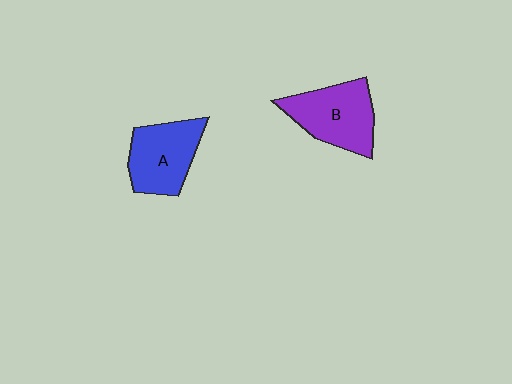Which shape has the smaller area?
Shape A (blue).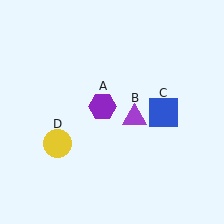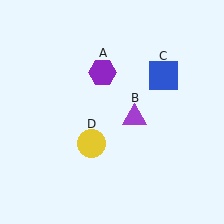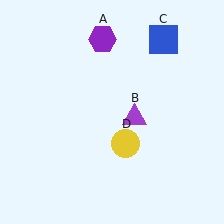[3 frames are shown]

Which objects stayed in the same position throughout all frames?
Purple triangle (object B) remained stationary.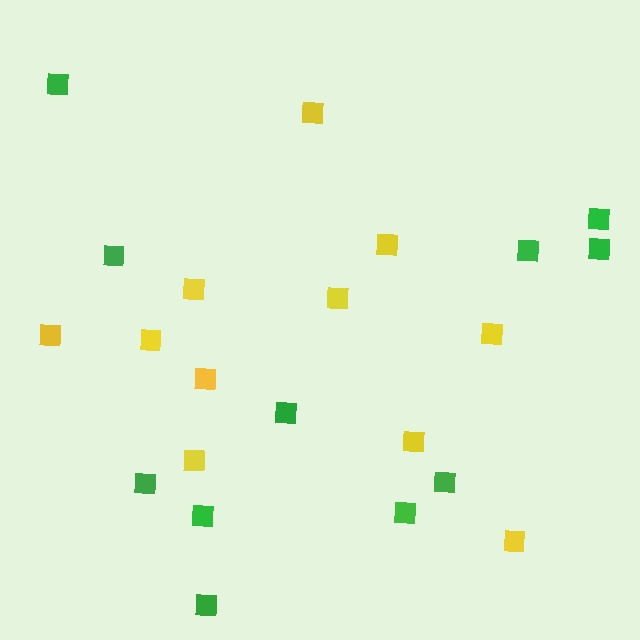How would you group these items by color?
There are 2 groups: one group of yellow squares (11) and one group of green squares (11).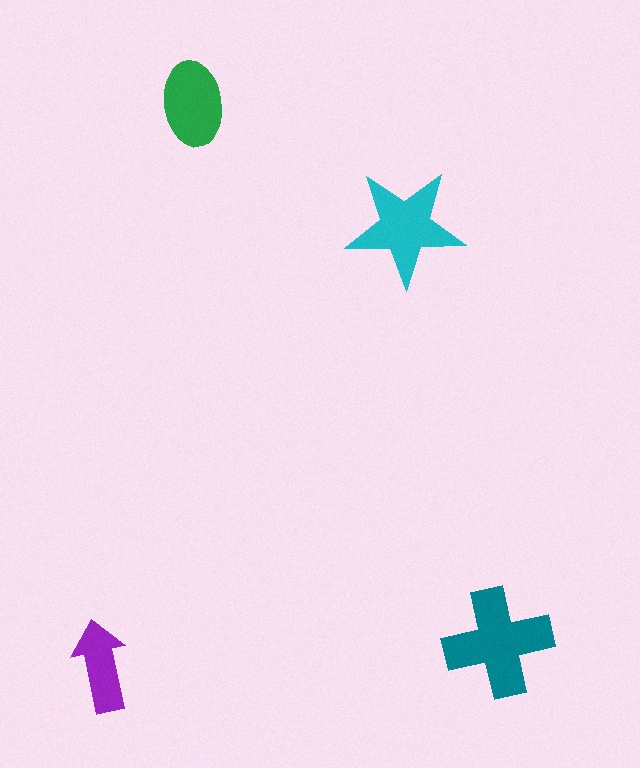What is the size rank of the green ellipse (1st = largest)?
3rd.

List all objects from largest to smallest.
The teal cross, the cyan star, the green ellipse, the purple arrow.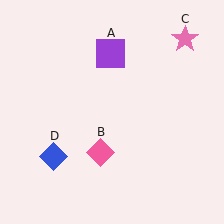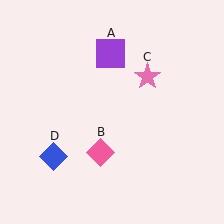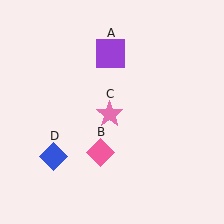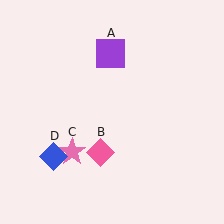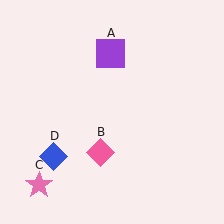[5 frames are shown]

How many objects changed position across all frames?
1 object changed position: pink star (object C).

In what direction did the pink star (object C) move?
The pink star (object C) moved down and to the left.